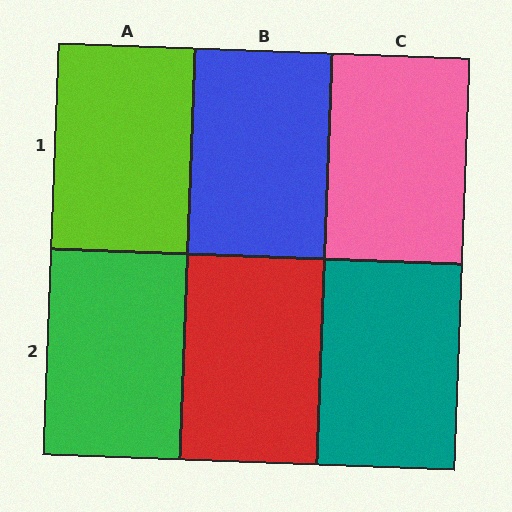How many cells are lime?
1 cell is lime.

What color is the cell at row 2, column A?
Green.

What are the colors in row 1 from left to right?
Lime, blue, pink.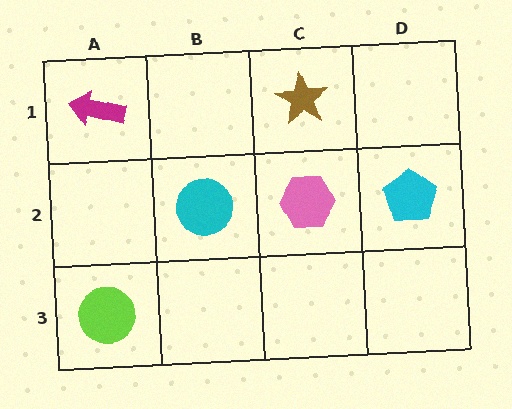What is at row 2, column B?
A cyan circle.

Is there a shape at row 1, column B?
No, that cell is empty.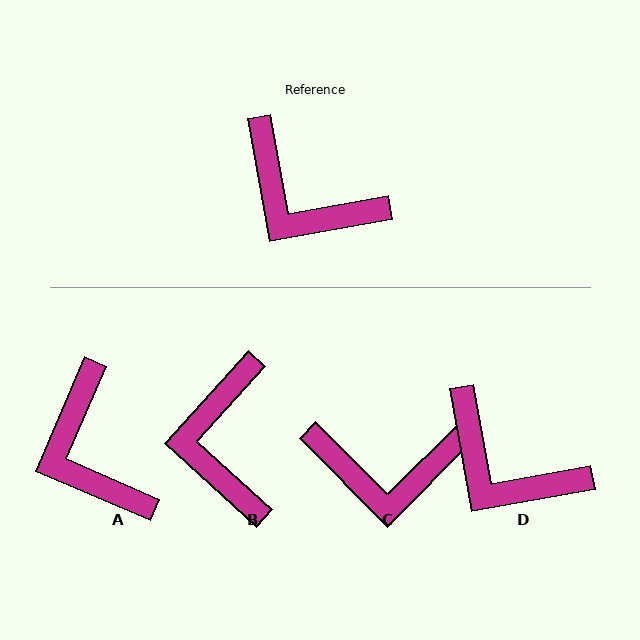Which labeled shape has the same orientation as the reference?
D.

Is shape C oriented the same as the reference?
No, it is off by about 35 degrees.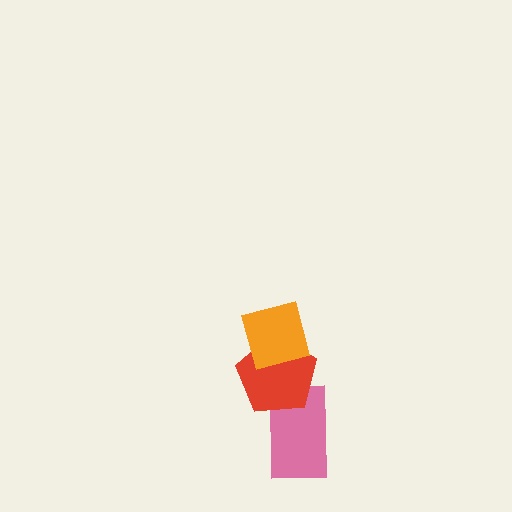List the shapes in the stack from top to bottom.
From top to bottom: the orange diamond, the red pentagon, the pink rectangle.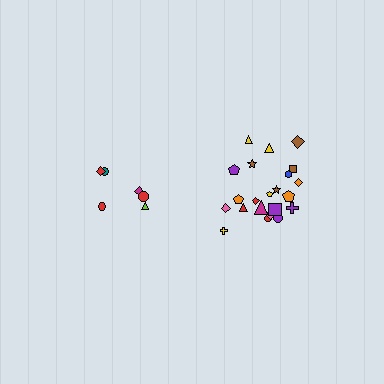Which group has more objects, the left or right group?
The right group.